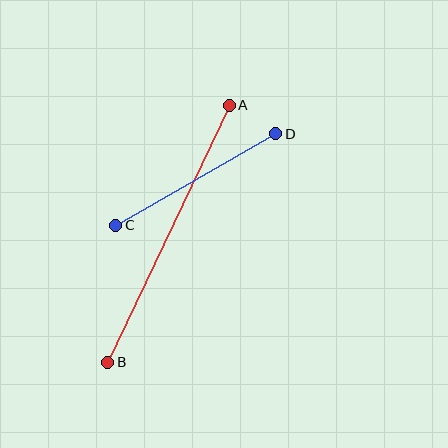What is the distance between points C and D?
The distance is approximately 184 pixels.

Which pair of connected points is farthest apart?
Points A and B are farthest apart.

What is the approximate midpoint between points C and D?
The midpoint is at approximately (196, 179) pixels.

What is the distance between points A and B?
The distance is approximately 284 pixels.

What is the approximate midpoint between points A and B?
The midpoint is at approximately (168, 234) pixels.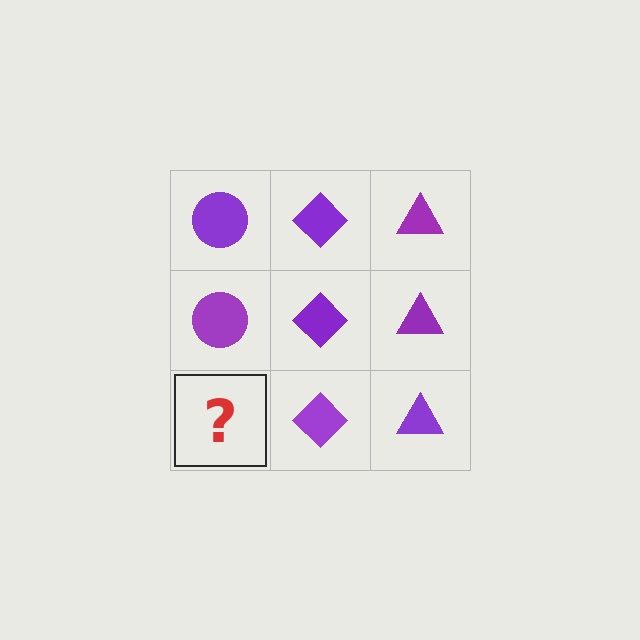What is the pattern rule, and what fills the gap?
The rule is that each column has a consistent shape. The gap should be filled with a purple circle.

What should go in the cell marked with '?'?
The missing cell should contain a purple circle.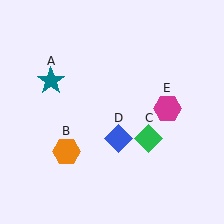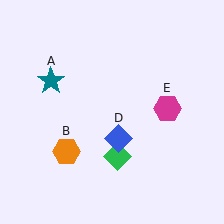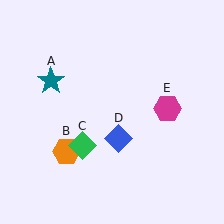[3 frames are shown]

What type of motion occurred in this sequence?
The green diamond (object C) rotated clockwise around the center of the scene.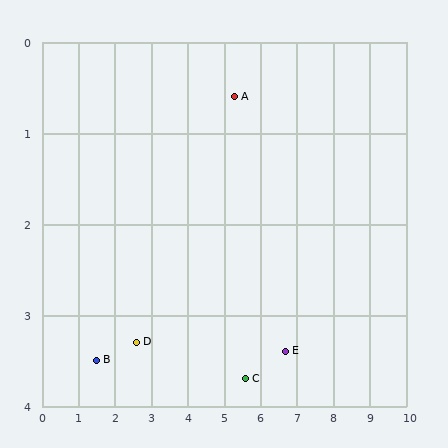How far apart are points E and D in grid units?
Points E and D are about 4.1 grid units apart.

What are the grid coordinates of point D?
Point D is at approximately (2.6, 3.3).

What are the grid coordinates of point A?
Point A is at approximately (5.3, 0.6).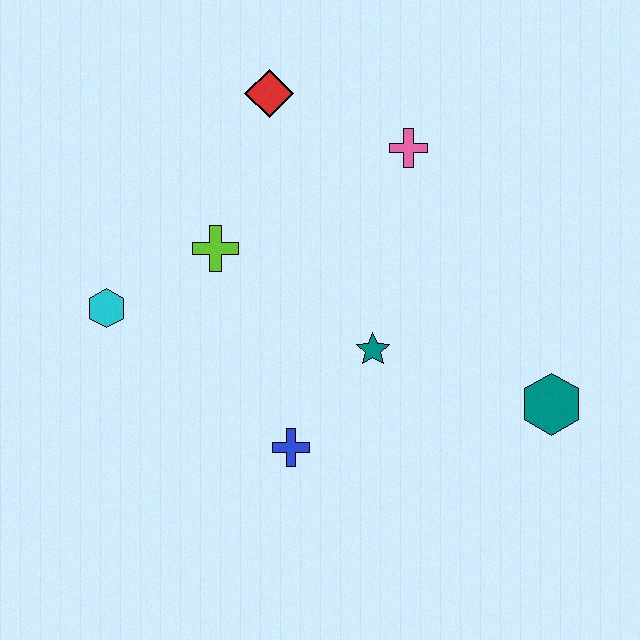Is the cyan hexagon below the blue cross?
No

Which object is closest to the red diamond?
The pink cross is closest to the red diamond.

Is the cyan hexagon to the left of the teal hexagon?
Yes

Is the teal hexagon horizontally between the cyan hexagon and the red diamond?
No